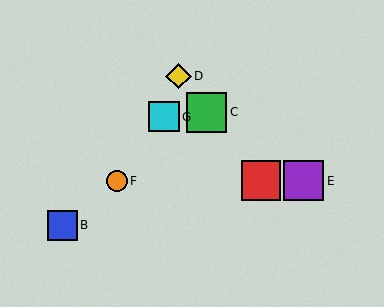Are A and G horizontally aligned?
No, A is at y≈181 and G is at y≈117.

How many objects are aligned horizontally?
3 objects (A, E, F) are aligned horizontally.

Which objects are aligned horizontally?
Objects A, E, F are aligned horizontally.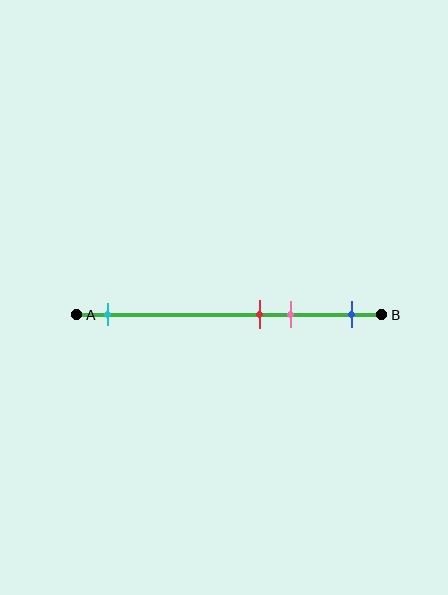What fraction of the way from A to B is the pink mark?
The pink mark is approximately 70% (0.7) of the way from A to B.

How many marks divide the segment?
There are 4 marks dividing the segment.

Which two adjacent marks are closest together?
The red and pink marks are the closest adjacent pair.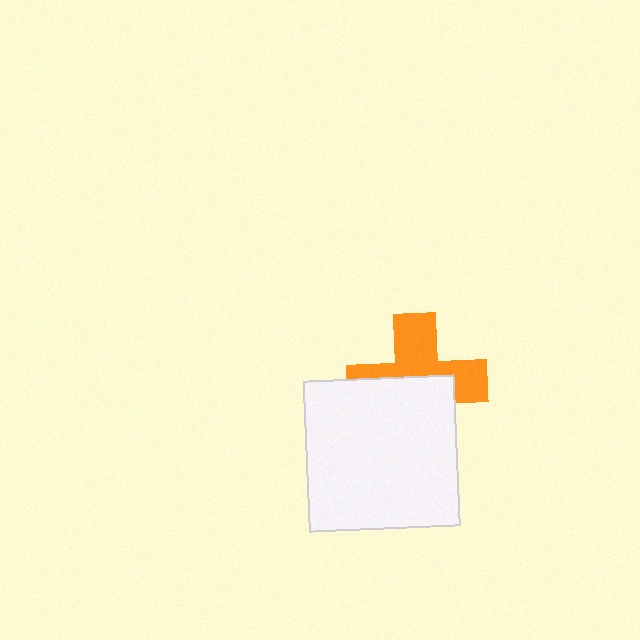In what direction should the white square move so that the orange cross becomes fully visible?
The white square should move down. That is the shortest direction to clear the overlap and leave the orange cross fully visible.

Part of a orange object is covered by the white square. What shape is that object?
It is a cross.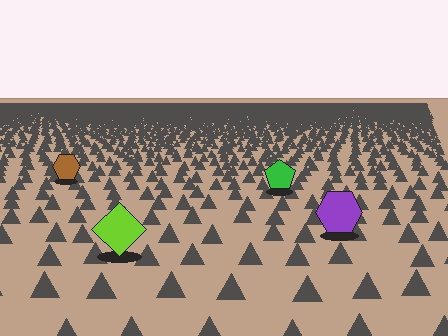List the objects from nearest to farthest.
From nearest to farthest: the lime diamond, the purple hexagon, the green pentagon, the brown hexagon.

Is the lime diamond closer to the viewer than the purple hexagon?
Yes. The lime diamond is closer — you can tell from the texture gradient: the ground texture is coarser near it.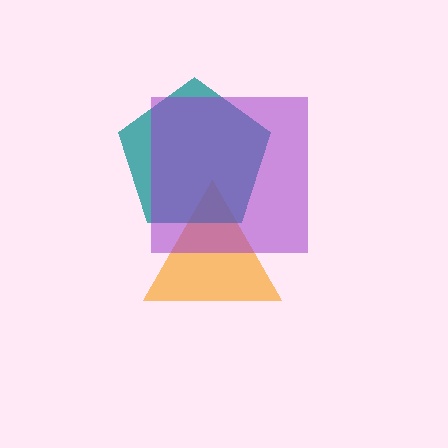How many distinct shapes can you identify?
There are 3 distinct shapes: an orange triangle, a teal pentagon, a purple square.